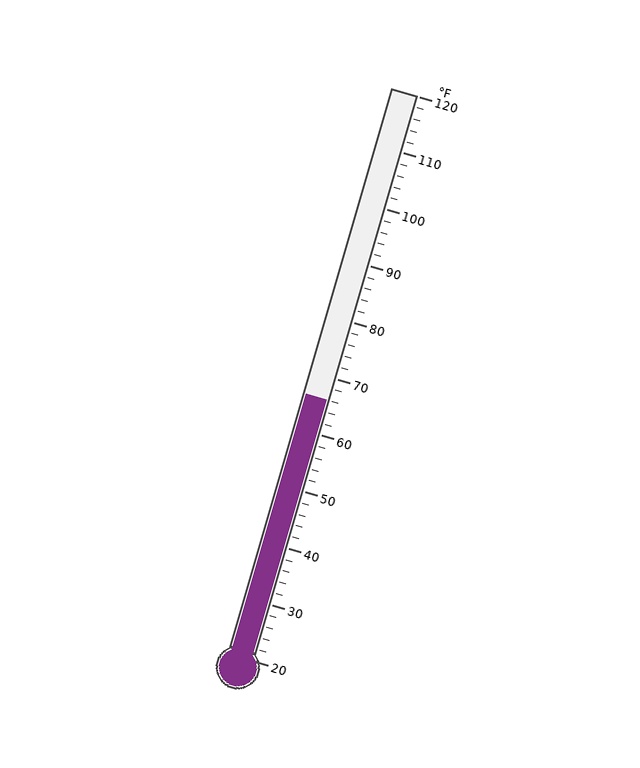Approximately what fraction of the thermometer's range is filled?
The thermometer is filled to approximately 45% of its range.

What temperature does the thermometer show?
The thermometer shows approximately 66°F.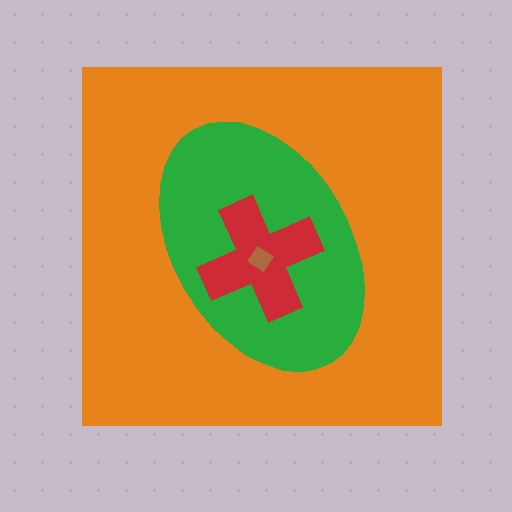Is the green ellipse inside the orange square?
Yes.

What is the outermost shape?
The orange square.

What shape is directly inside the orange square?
The green ellipse.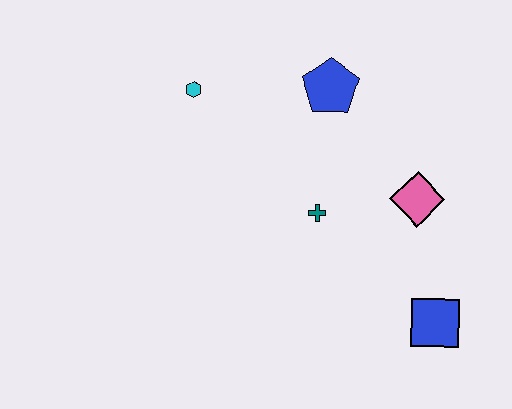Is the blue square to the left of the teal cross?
No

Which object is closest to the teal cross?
The pink diamond is closest to the teal cross.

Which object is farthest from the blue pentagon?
The blue square is farthest from the blue pentagon.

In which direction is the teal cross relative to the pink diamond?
The teal cross is to the left of the pink diamond.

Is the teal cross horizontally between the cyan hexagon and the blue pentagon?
Yes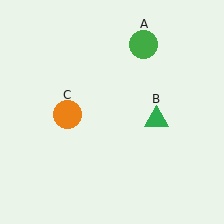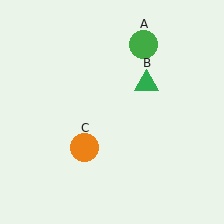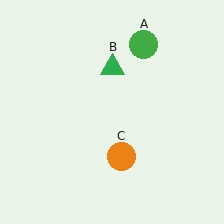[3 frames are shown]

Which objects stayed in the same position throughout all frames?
Green circle (object A) remained stationary.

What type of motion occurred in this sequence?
The green triangle (object B), orange circle (object C) rotated counterclockwise around the center of the scene.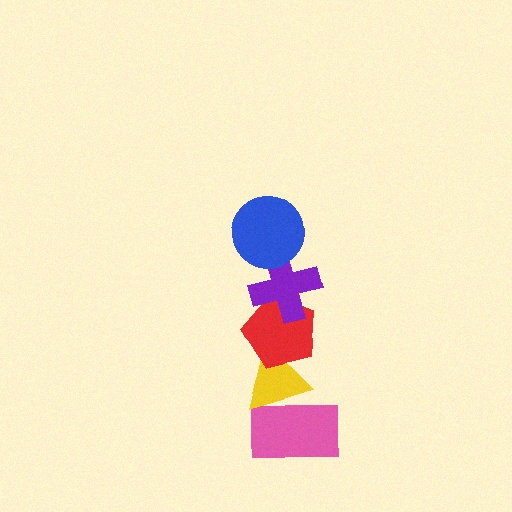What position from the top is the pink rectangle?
The pink rectangle is 5th from the top.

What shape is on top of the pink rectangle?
The yellow triangle is on top of the pink rectangle.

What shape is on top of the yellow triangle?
The red pentagon is on top of the yellow triangle.